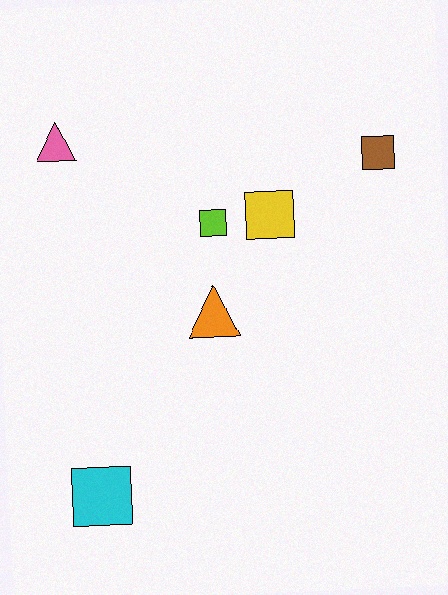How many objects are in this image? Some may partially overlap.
There are 6 objects.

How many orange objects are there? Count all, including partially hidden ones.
There is 1 orange object.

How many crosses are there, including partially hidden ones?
There are no crosses.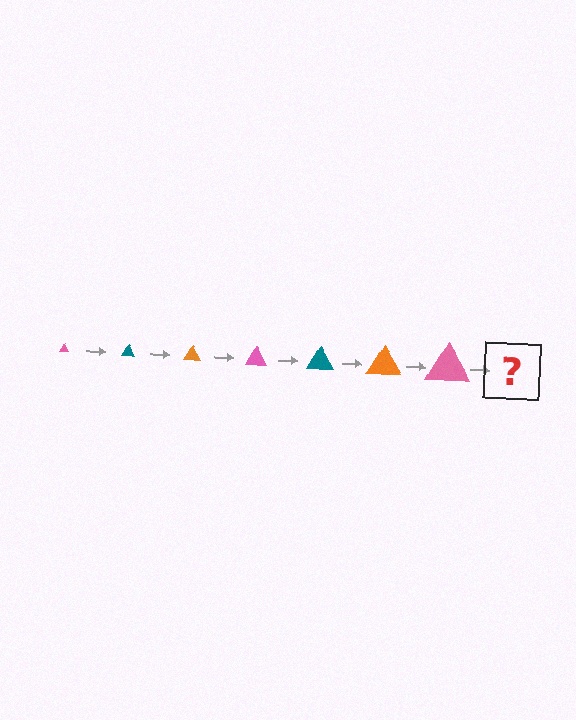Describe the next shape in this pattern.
It should be a teal triangle, larger than the previous one.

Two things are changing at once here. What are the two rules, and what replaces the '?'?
The two rules are that the triangle grows larger each step and the color cycles through pink, teal, and orange. The '?' should be a teal triangle, larger than the previous one.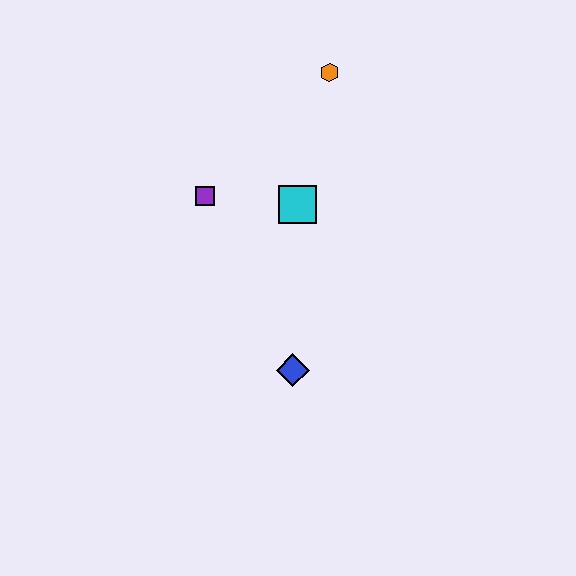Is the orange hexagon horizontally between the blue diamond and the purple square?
No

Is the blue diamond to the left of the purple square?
No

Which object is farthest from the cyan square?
The blue diamond is farthest from the cyan square.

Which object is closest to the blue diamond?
The cyan square is closest to the blue diamond.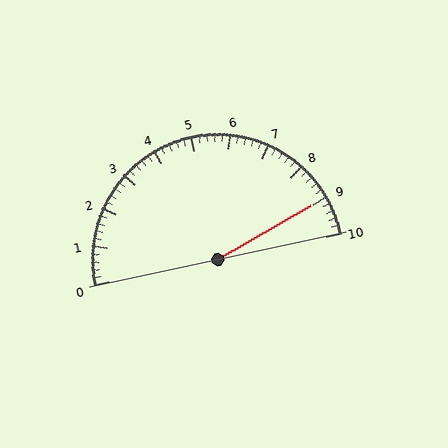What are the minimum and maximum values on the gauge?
The gauge ranges from 0 to 10.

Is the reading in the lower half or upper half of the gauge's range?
The reading is in the upper half of the range (0 to 10).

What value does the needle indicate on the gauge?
The needle indicates approximately 9.0.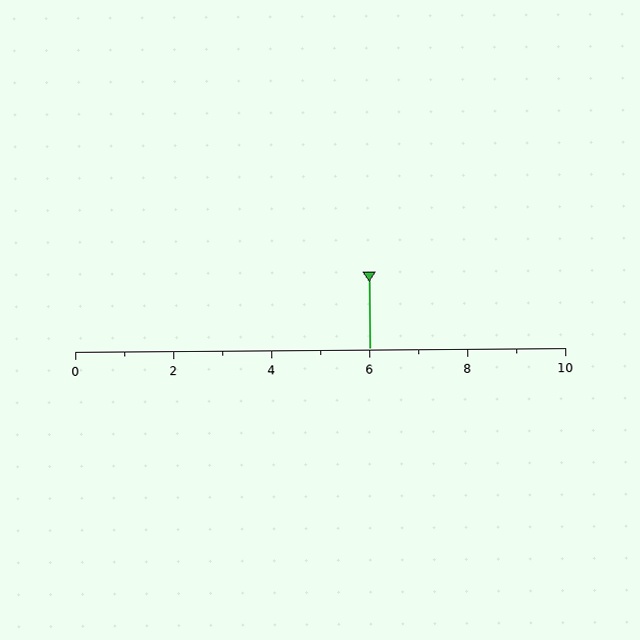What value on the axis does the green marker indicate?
The marker indicates approximately 6.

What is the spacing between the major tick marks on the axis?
The major ticks are spaced 2 apart.